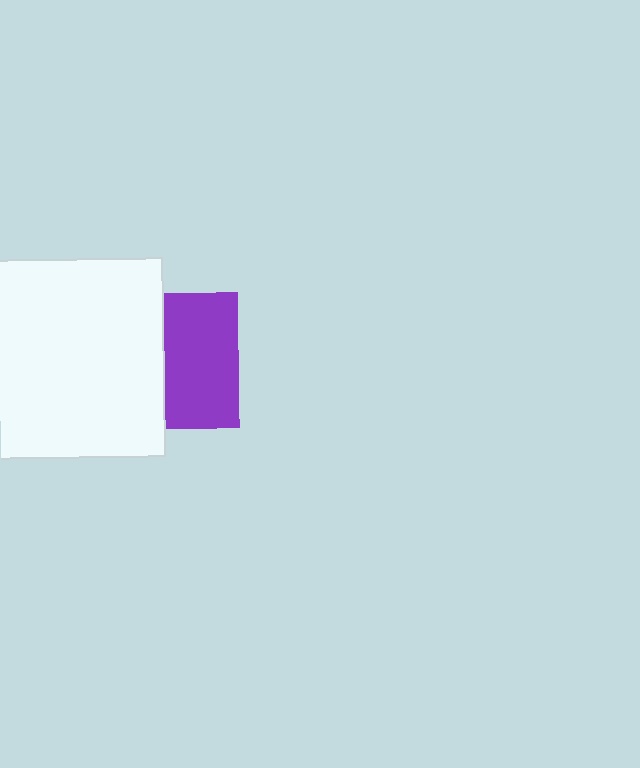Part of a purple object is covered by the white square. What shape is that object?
It is a square.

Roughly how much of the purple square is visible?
About half of it is visible (roughly 54%).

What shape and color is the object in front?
The object in front is a white square.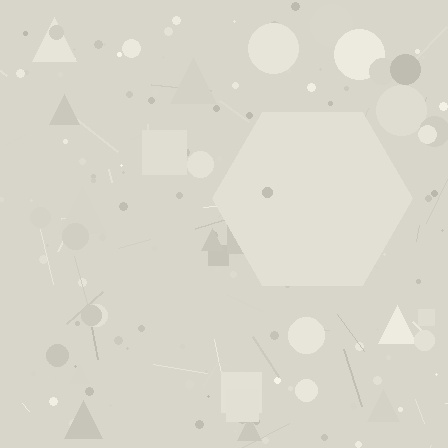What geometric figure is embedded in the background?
A hexagon is embedded in the background.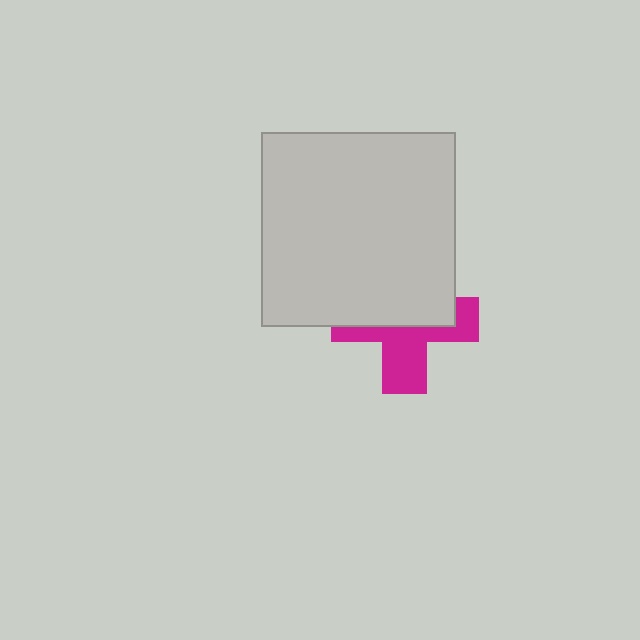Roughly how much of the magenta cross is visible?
About half of it is visible (roughly 46%).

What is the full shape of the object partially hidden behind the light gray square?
The partially hidden object is a magenta cross.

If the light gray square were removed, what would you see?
You would see the complete magenta cross.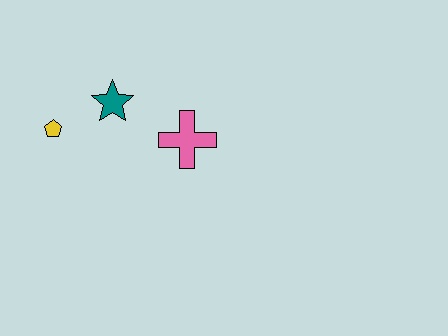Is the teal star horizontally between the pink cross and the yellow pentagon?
Yes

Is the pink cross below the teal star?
Yes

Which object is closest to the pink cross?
The teal star is closest to the pink cross.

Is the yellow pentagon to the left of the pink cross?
Yes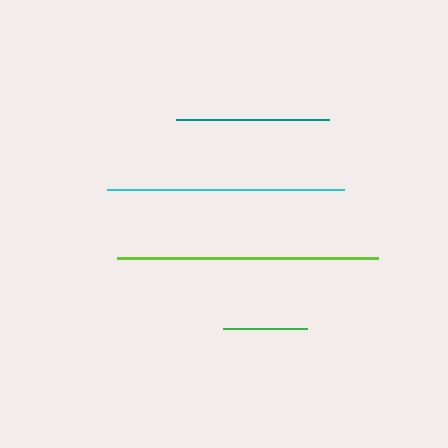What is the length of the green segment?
The green segment is approximately 84 pixels long.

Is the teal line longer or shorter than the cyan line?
The cyan line is longer than the teal line.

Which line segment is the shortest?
The green line is the shortest at approximately 84 pixels.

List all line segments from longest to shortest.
From longest to shortest: lime, cyan, teal, green.